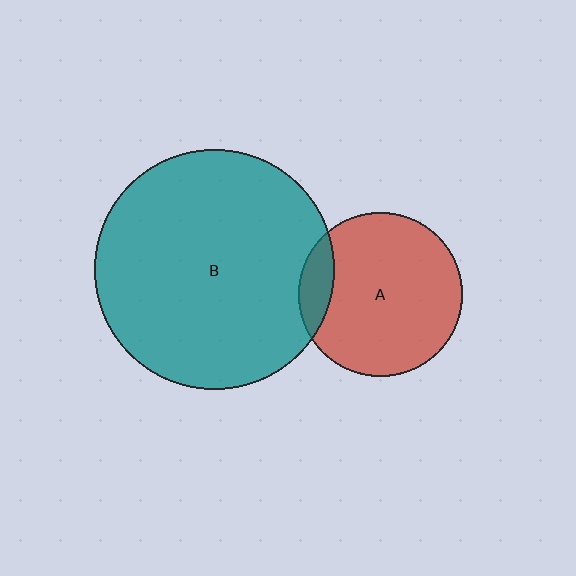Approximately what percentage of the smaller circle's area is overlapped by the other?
Approximately 10%.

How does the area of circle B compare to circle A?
Approximately 2.2 times.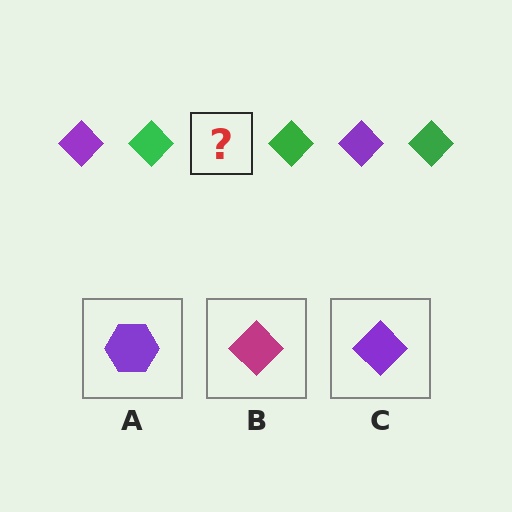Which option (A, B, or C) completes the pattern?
C.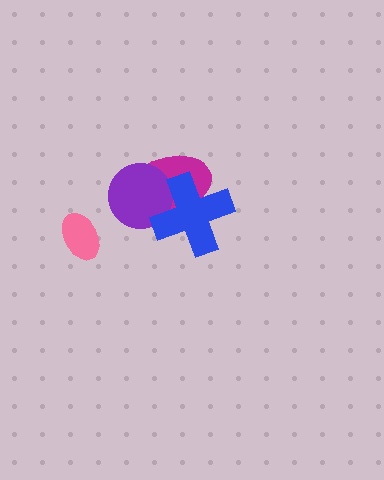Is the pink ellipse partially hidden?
No, no other shape covers it.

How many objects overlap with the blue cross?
2 objects overlap with the blue cross.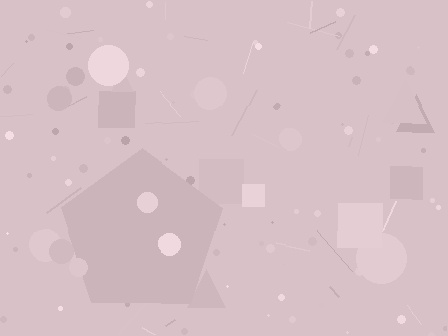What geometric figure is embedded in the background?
A pentagon is embedded in the background.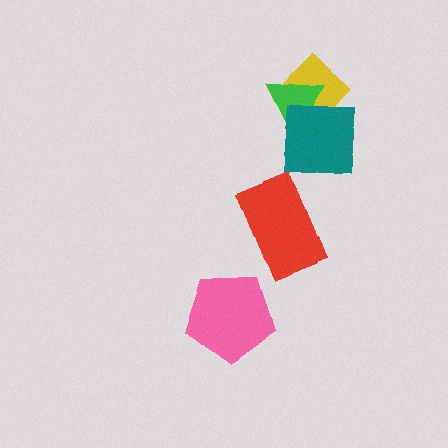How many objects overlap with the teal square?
2 objects overlap with the teal square.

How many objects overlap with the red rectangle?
0 objects overlap with the red rectangle.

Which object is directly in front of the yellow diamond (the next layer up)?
The green triangle is directly in front of the yellow diamond.